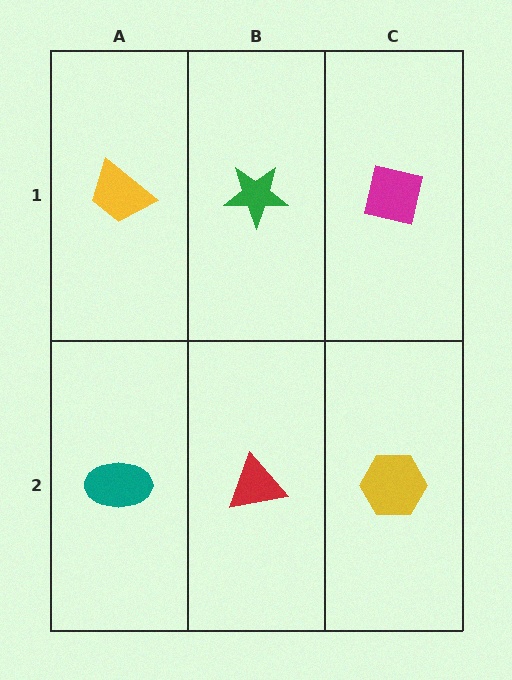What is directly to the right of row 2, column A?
A red triangle.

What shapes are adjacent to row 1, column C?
A yellow hexagon (row 2, column C), a green star (row 1, column B).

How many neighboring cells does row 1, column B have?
3.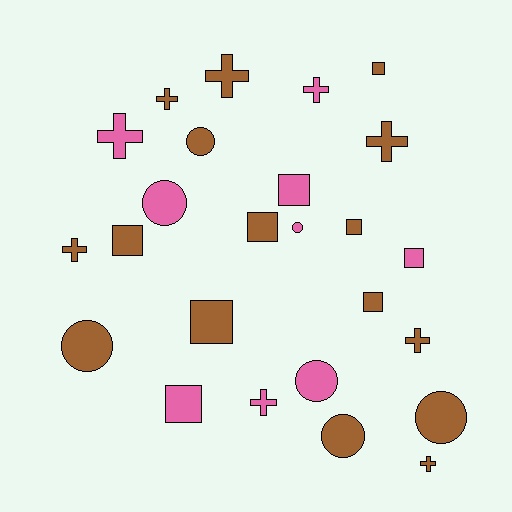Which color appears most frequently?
Brown, with 16 objects.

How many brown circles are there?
There are 4 brown circles.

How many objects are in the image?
There are 25 objects.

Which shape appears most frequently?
Square, with 9 objects.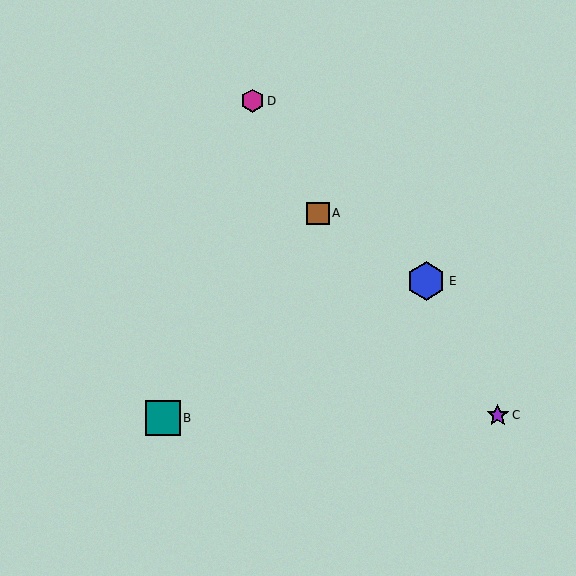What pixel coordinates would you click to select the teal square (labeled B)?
Click at (163, 418) to select the teal square B.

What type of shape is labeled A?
Shape A is a brown square.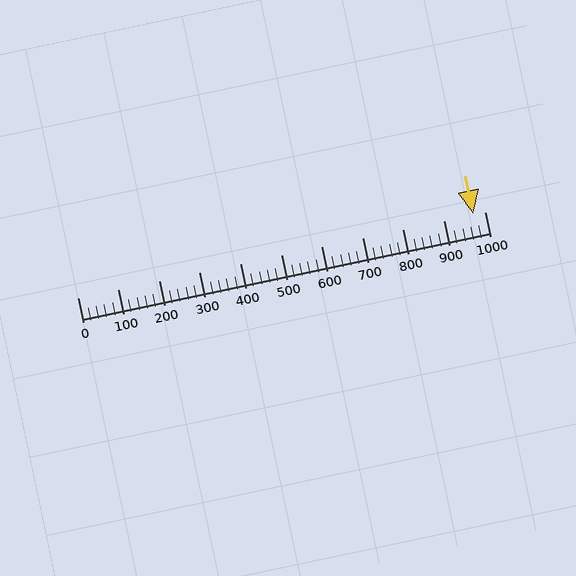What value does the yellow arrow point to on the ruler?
The yellow arrow points to approximately 972.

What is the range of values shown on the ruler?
The ruler shows values from 0 to 1000.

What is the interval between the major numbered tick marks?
The major tick marks are spaced 100 units apart.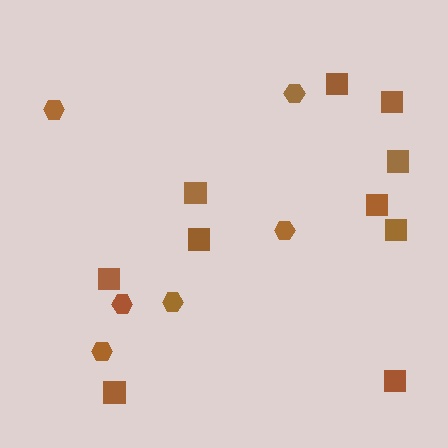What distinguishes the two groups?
There are 2 groups: one group of hexagons (6) and one group of squares (10).